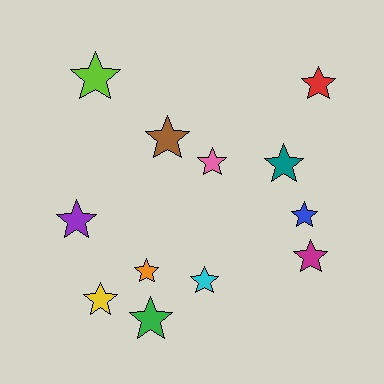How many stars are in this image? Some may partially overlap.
There are 12 stars.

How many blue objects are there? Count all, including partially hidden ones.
There is 1 blue object.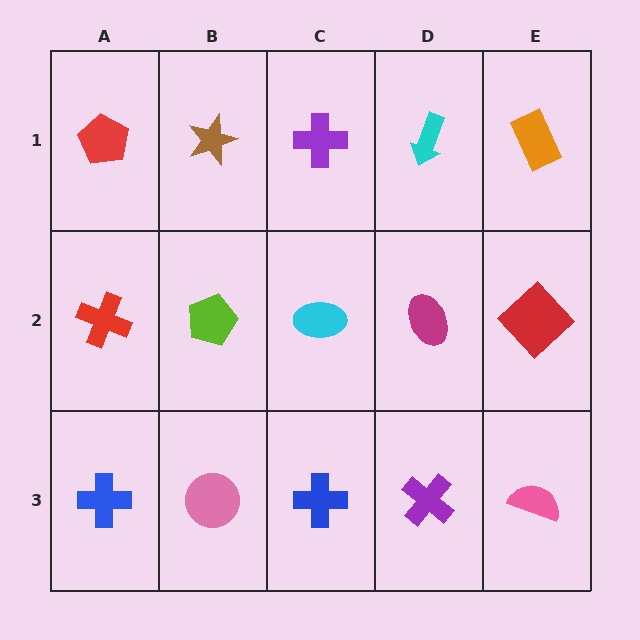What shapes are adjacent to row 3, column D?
A magenta ellipse (row 2, column D), a blue cross (row 3, column C), a pink semicircle (row 3, column E).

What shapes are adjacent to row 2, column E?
An orange rectangle (row 1, column E), a pink semicircle (row 3, column E), a magenta ellipse (row 2, column D).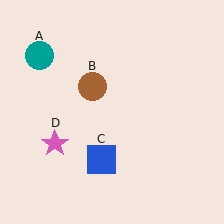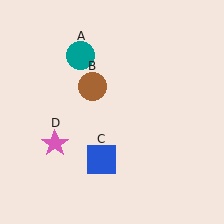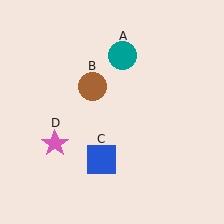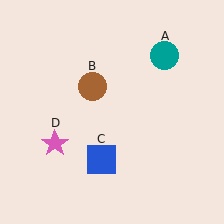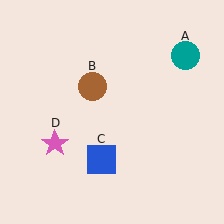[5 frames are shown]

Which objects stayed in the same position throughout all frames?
Brown circle (object B) and blue square (object C) and pink star (object D) remained stationary.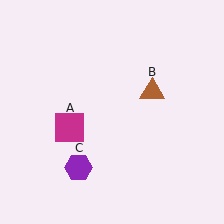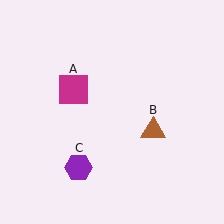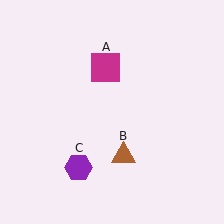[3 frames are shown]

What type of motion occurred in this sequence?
The magenta square (object A), brown triangle (object B) rotated clockwise around the center of the scene.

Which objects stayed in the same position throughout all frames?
Purple hexagon (object C) remained stationary.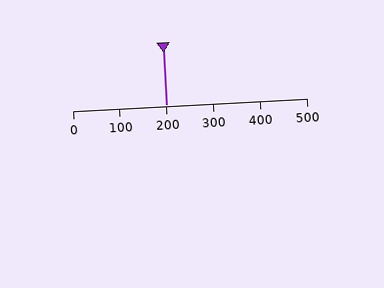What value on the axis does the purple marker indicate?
The marker indicates approximately 200.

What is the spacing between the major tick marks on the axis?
The major ticks are spaced 100 apart.